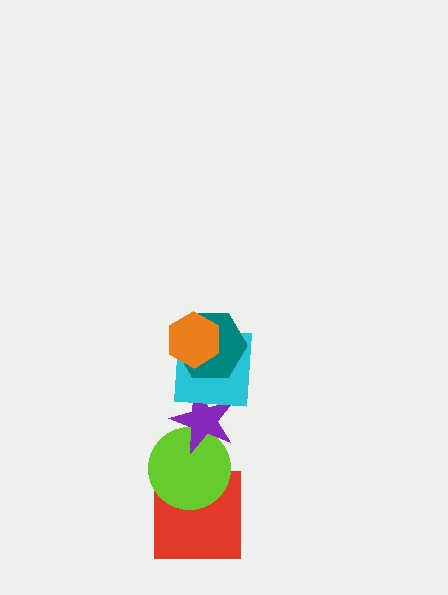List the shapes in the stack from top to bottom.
From top to bottom: the orange hexagon, the teal hexagon, the cyan square, the purple star, the lime circle, the red square.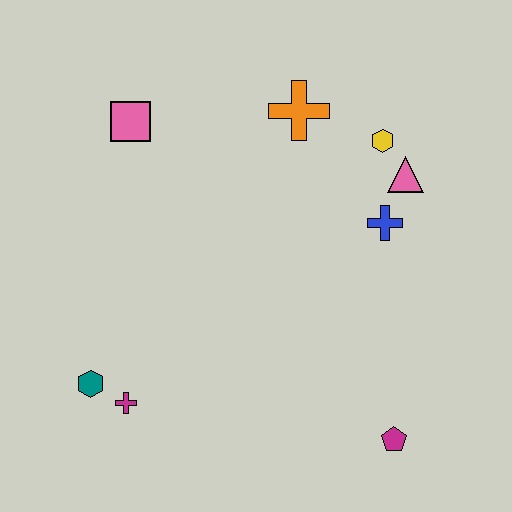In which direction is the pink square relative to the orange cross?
The pink square is to the left of the orange cross.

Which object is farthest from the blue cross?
The teal hexagon is farthest from the blue cross.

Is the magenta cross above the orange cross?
No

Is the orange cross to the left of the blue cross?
Yes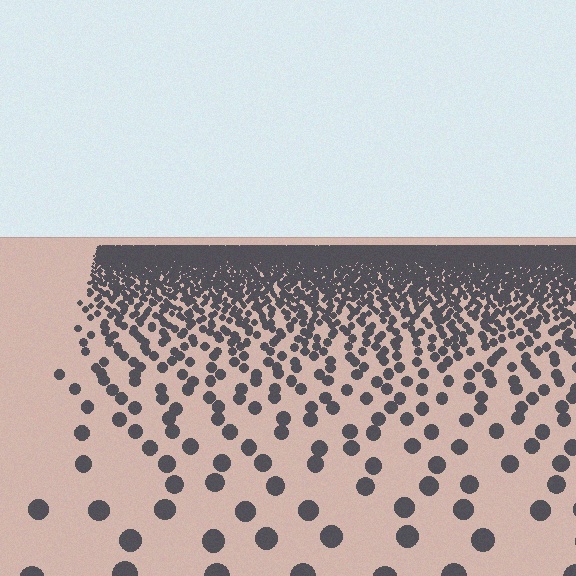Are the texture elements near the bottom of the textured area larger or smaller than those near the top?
Larger. Near the bottom, elements are closer to the viewer and appear at a bigger on-screen size.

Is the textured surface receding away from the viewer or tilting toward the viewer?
The surface is receding away from the viewer. Texture elements get smaller and denser toward the top.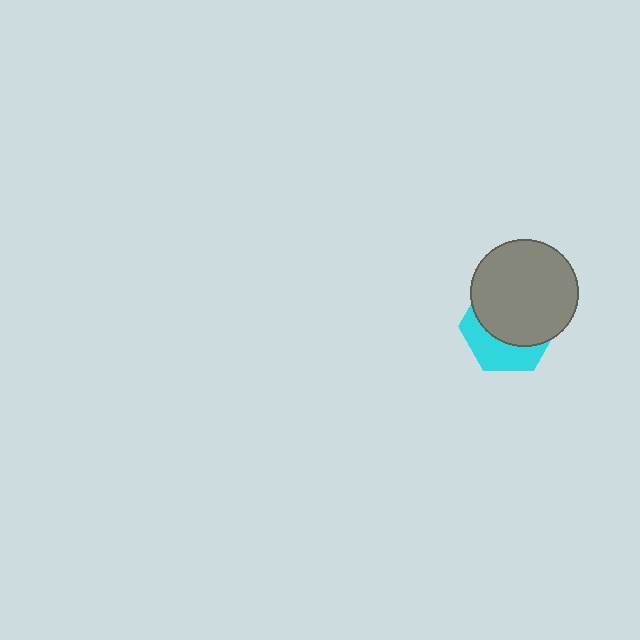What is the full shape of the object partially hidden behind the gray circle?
The partially hidden object is a cyan hexagon.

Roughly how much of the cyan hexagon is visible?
A small part of it is visible (roughly 37%).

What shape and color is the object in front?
The object in front is a gray circle.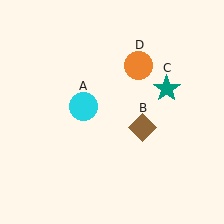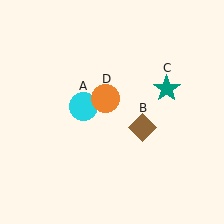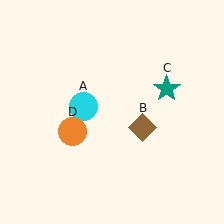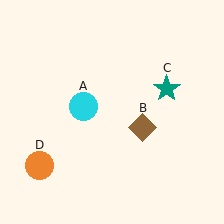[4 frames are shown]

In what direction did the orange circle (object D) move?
The orange circle (object D) moved down and to the left.